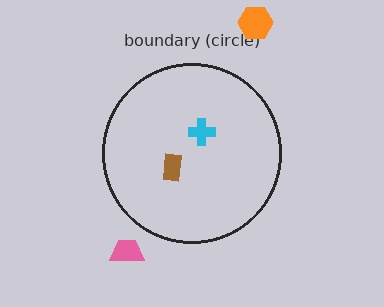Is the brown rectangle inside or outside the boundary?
Inside.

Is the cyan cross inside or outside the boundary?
Inside.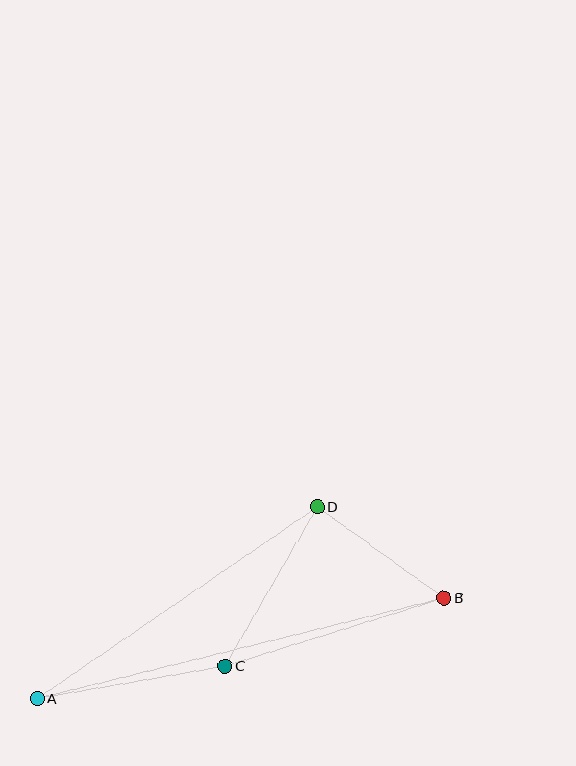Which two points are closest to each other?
Points B and D are closest to each other.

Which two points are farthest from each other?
Points A and B are farthest from each other.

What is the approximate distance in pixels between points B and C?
The distance between B and C is approximately 230 pixels.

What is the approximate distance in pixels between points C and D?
The distance between C and D is approximately 184 pixels.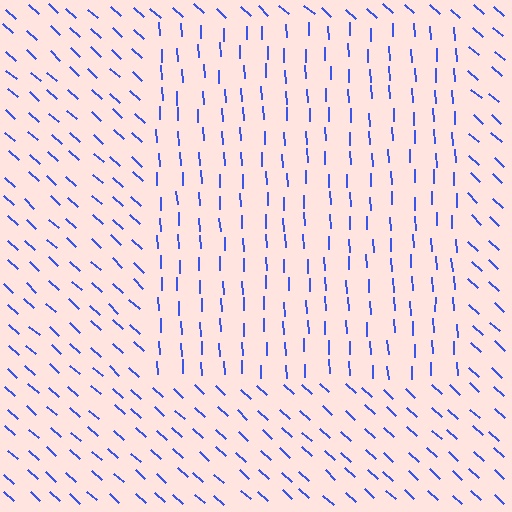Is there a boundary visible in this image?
Yes, there is a texture boundary formed by a change in line orientation.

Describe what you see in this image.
The image is filled with small blue line segments. A rectangle region in the image has lines oriented differently from the surrounding lines, creating a visible texture boundary.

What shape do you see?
I see a rectangle.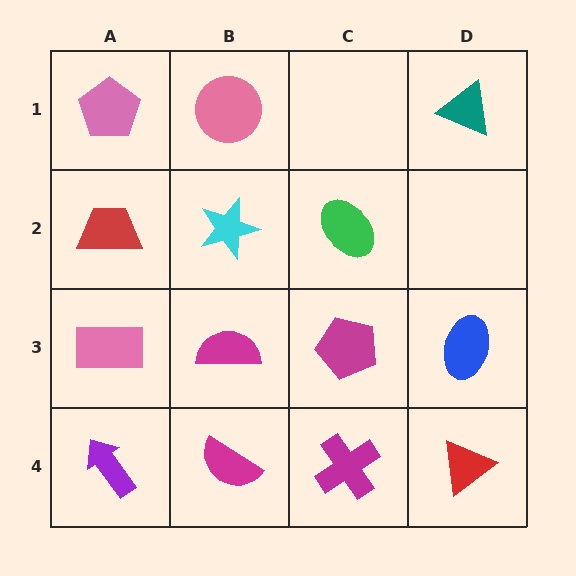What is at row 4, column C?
A magenta cross.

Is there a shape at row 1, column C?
No, that cell is empty.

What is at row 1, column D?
A teal triangle.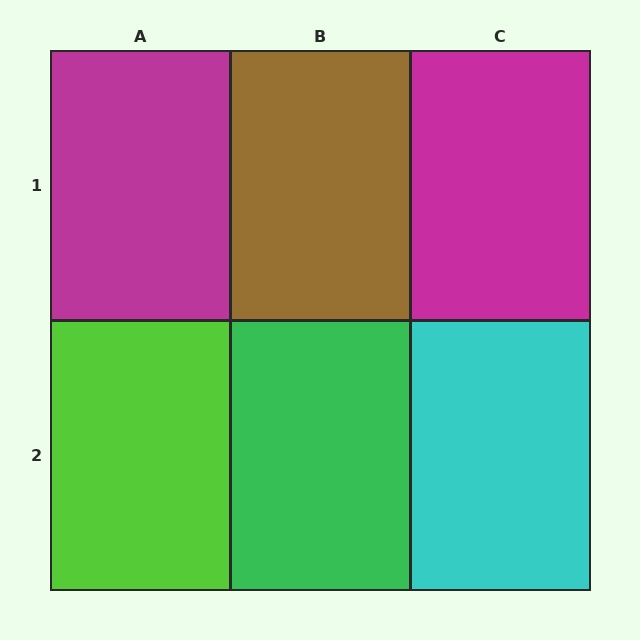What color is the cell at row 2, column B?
Green.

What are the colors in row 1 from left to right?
Magenta, brown, magenta.